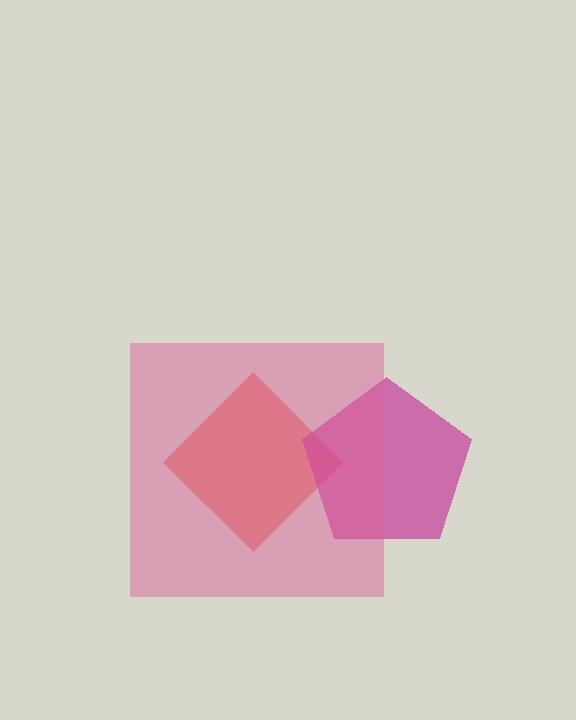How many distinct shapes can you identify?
There are 3 distinct shapes: a red diamond, a magenta pentagon, a pink square.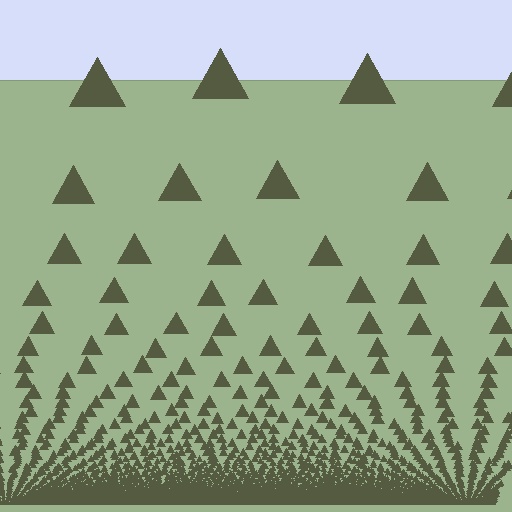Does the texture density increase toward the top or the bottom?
Density increases toward the bottom.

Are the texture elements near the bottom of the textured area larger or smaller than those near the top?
Smaller. The gradient is inverted — elements near the bottom are smaller and denser.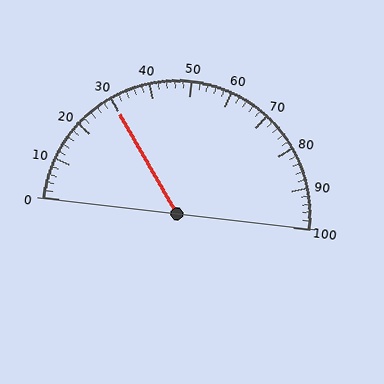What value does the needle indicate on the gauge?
The needle indicates approximately 30.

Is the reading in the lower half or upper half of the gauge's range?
The reading is in the lower half of the range (0 to 100).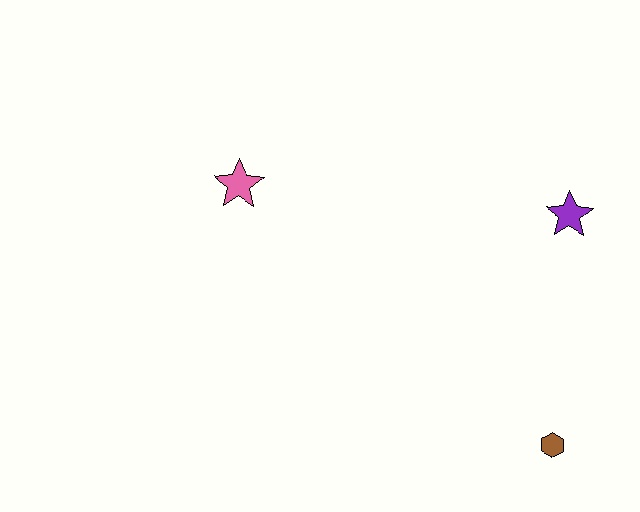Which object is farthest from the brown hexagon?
The pink star is farthest from the brown hexagon.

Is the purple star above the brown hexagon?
Yes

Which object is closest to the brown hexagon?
The purple star is closest to the brown hexagon.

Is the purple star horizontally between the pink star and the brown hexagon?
No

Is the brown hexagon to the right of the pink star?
Yes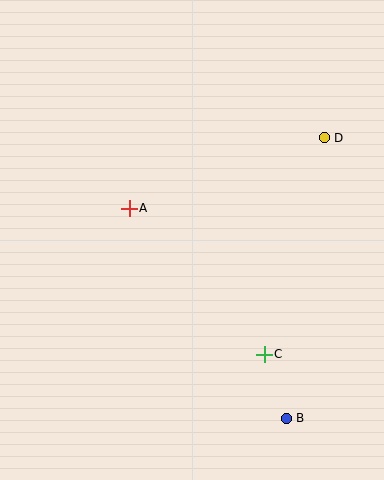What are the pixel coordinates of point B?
Point B is at (286, 418).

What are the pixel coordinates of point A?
Point A is at (129, 208).